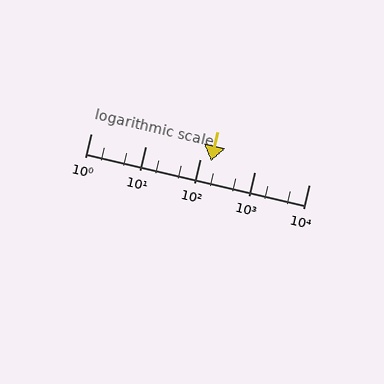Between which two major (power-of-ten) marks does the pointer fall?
The pointer is between 100 and 1000.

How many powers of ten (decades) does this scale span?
The scale spans 4 decades, from 1 to 10000.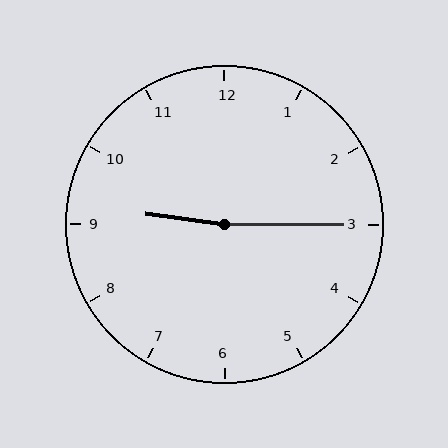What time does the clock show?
9:15.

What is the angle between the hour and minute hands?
Approximately 172 degrees.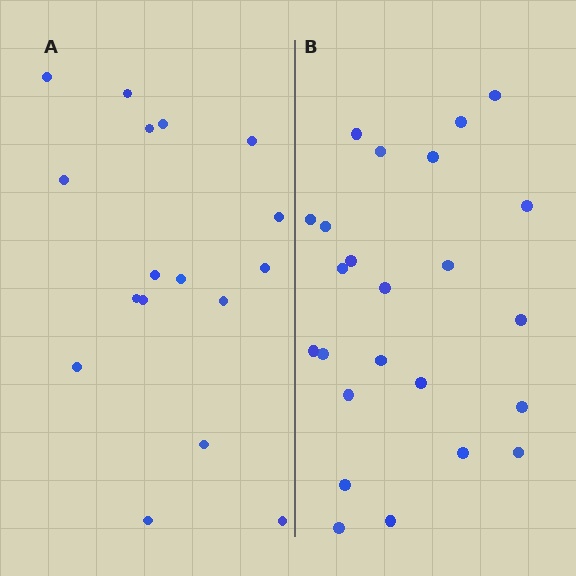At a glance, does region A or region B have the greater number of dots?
Region B (the right region) has more dots.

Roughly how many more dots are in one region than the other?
Region B has roughly 8 or so more dots than region A.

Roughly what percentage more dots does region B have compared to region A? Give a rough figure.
About 40% more.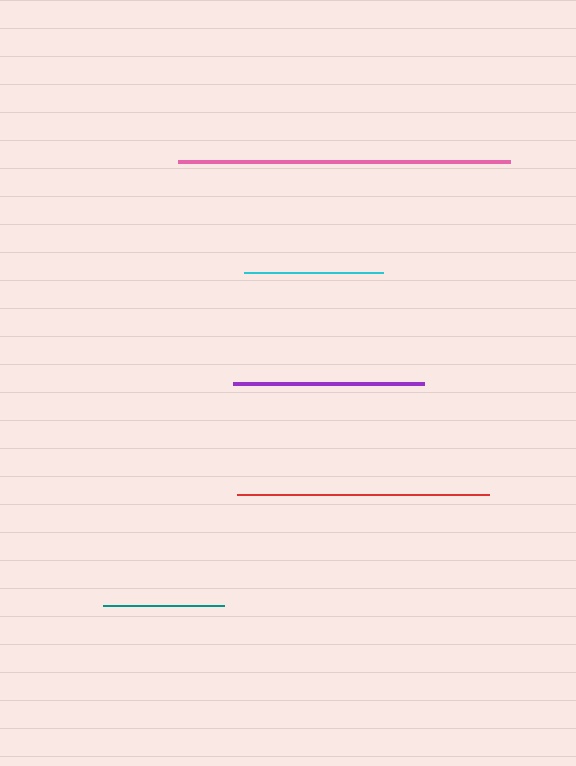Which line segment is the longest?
The pink line is the longest at approximately 332 pixels.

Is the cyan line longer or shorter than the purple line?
The purple line is longer than the cyan line.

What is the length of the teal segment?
The teal segment is approximately 121 pixels long.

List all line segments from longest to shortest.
From longest to shortest: pink, red, purple, cyan, teal.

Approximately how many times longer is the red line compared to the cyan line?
The red line is approximately 1.8 times the length of the cyan line.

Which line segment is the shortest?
The teal line is the shortest at approximately 121 pixels.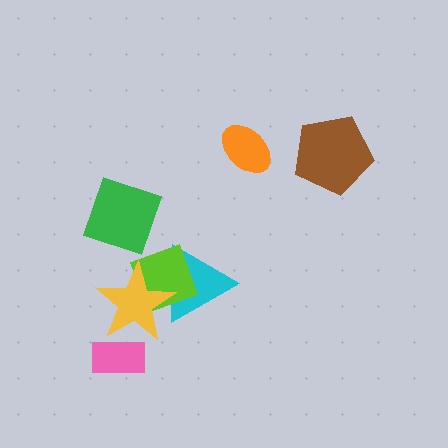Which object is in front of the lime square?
The yellow star is in front of the lime square.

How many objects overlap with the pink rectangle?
1 object overlaps with the pink rectangle.